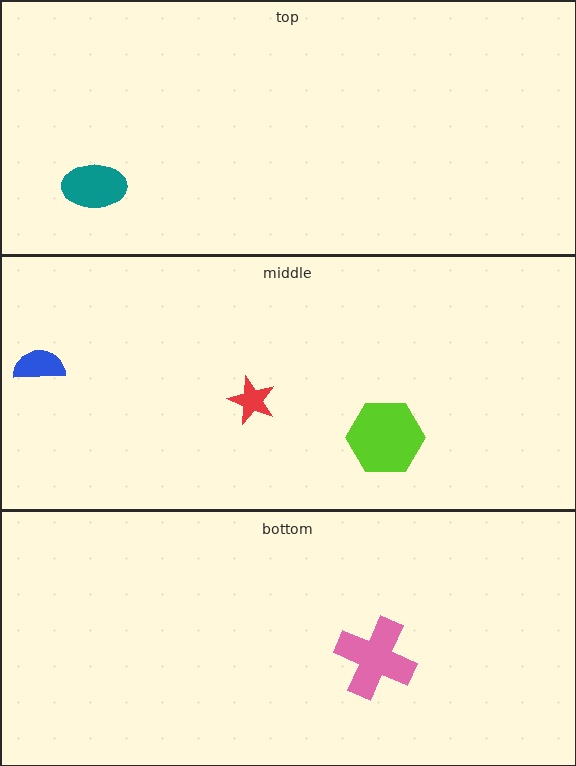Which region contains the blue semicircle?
The middle region.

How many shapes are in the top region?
1.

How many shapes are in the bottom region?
1.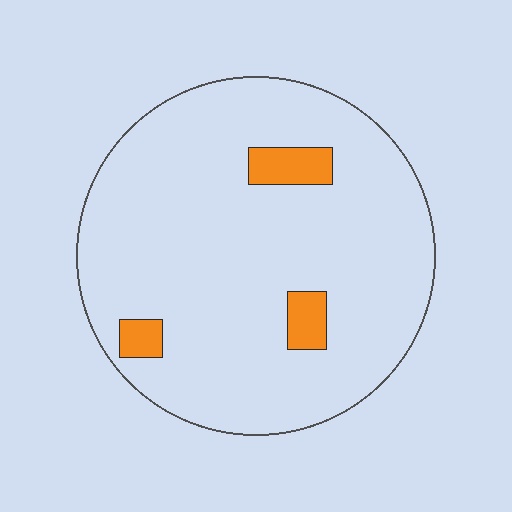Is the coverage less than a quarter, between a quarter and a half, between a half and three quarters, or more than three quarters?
Less than a quarter.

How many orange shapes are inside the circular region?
3.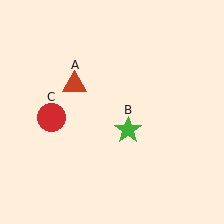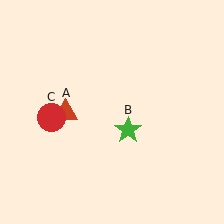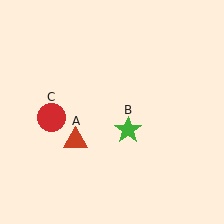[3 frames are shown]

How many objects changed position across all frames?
1 object changed position: red triangle (object A).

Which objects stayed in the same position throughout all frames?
Green star (object B) and red circle (object C) remained stationary.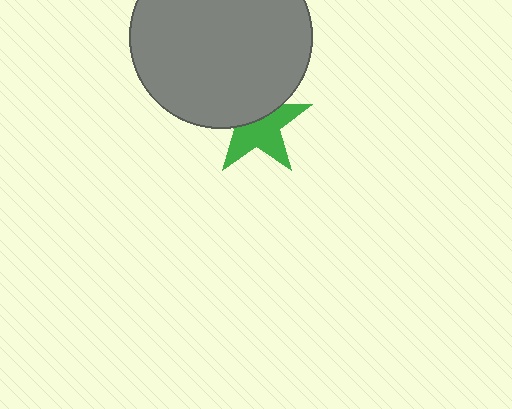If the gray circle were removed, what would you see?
You would see the complete green star.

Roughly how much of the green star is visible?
About half of it is visible (roughly 57%).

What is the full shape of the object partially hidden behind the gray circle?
The partially hidden object is a green star.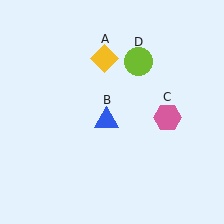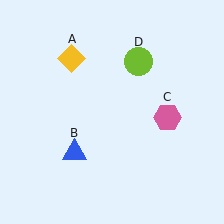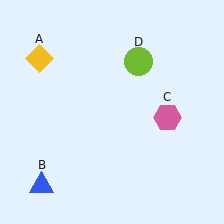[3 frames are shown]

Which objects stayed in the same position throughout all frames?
Pink hexagon (object C) and lime circle (object D) remained stationary.